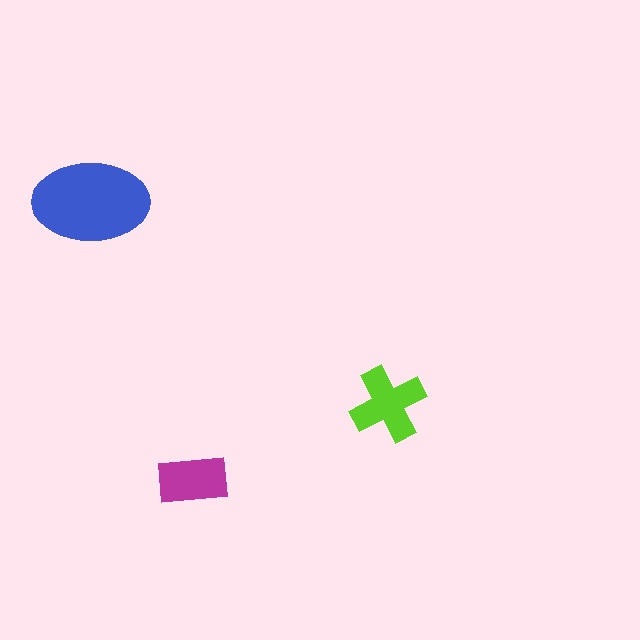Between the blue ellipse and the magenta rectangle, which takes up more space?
The blue ellipse.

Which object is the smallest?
The magenta rectangle.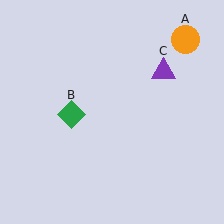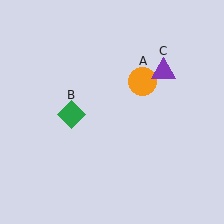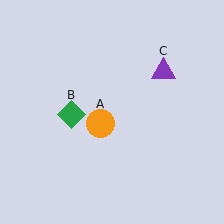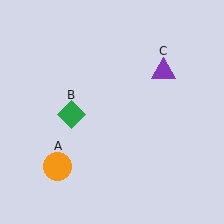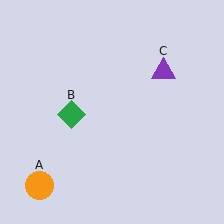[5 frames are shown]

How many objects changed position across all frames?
1 object changed position: orange circle (object A).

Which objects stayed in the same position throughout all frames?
Green diamond (object B) and purple triangle (object C) remained stationary.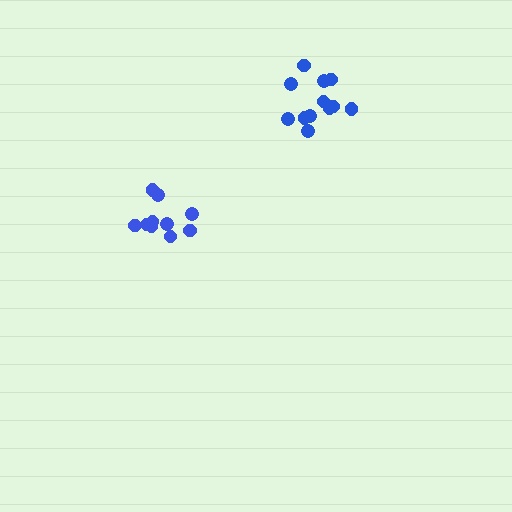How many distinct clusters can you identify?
There are 2 distinct clusters.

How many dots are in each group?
Group 1: 10 dots, Group 2: 12 dots (22 total).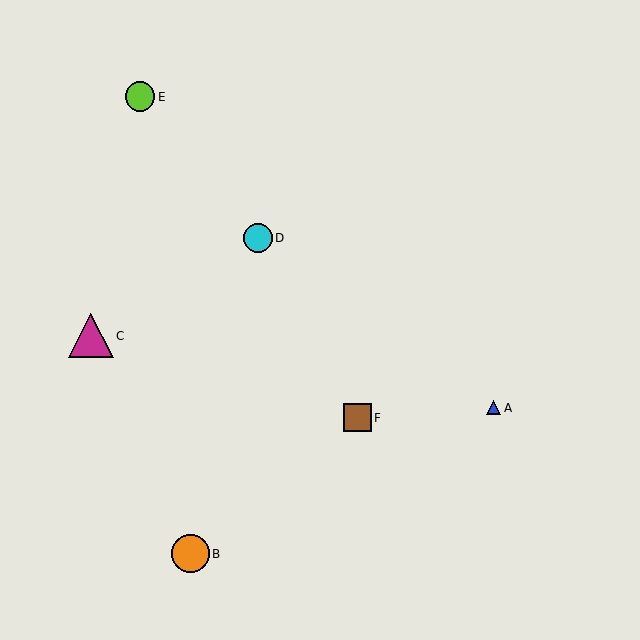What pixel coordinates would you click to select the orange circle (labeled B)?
Click at (190, 554) to select the orange circle B.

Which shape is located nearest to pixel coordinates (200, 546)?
The orange circle (labeled B) at (190, 554) is nearest to that location.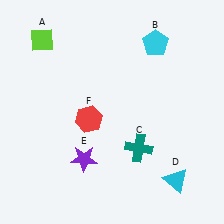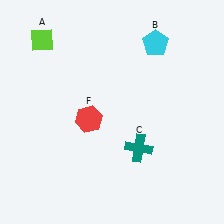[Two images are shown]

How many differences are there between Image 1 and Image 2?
There are 2 differences between the two images.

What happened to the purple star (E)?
The purple star (E) was removed in Image 2. It was in the bottom-left area of Image 1.